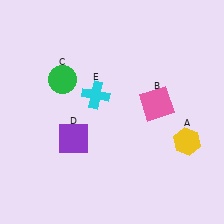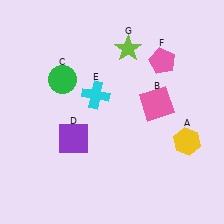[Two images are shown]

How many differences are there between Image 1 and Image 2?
There are 2 differences between the two images.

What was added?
A pink pentagon (F), a lime star (G) were added in Image 2.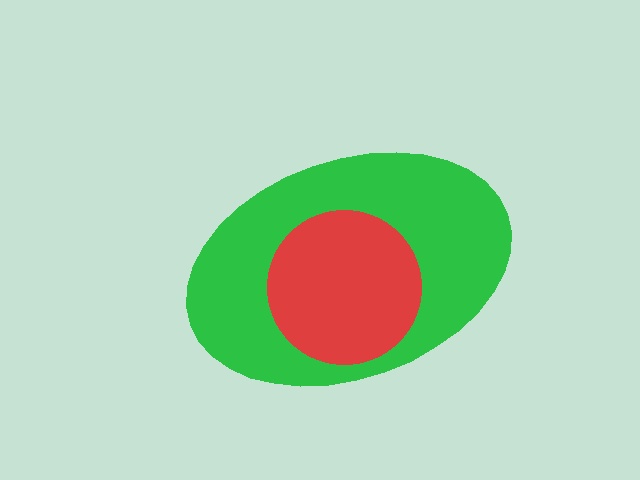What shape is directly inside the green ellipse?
The red circle.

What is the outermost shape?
The green ellipse.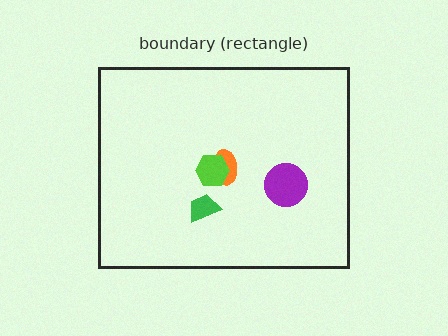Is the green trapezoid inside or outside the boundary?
Inside.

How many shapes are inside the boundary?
4 inside, 0 outside.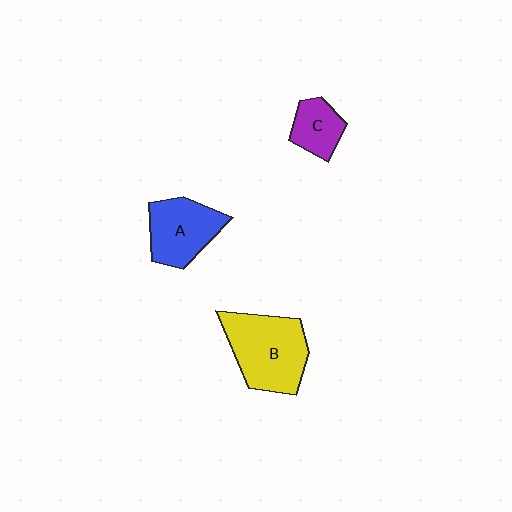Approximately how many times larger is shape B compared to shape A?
Approximately 1.3 times.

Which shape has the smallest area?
Shape C (purple).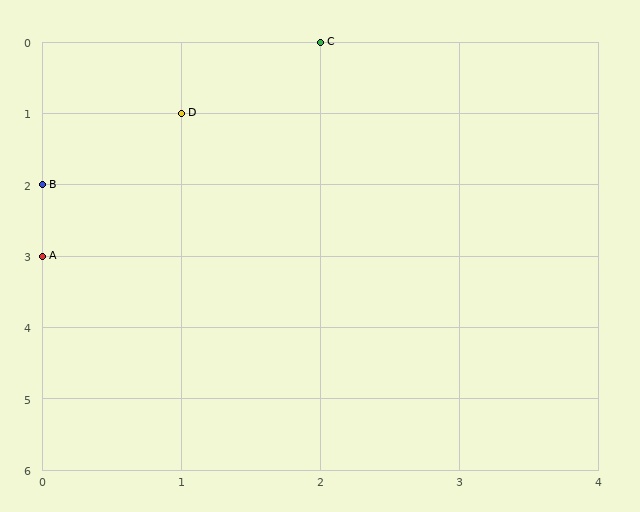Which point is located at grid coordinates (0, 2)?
Point B is at (0, 2).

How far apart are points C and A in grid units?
Points C and A are 2 columns and 3 rows apart (about 3.6 grid units diagonally).